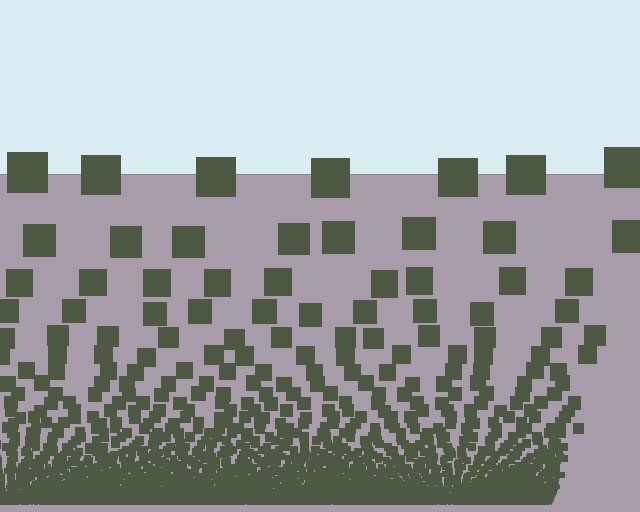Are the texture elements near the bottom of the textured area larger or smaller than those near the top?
Smaller. The gradient is inverted — elements near the bottom are smaller and denser.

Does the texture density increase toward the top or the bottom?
Density increases toward the bottom.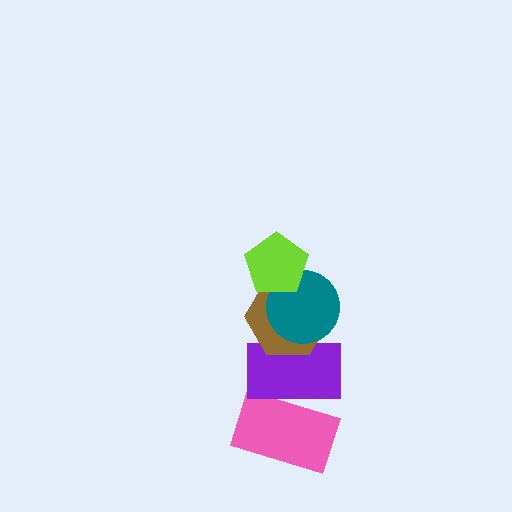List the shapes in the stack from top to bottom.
From top to bottom: the lime pentagon, the teal circle, the brown hexagon, the purple rectangle, the pink rectangle.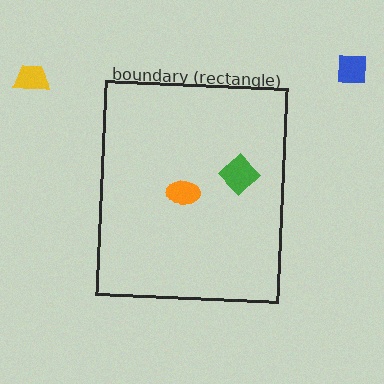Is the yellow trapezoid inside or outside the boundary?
Outside.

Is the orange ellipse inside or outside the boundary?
Inside.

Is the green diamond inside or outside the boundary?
Inside.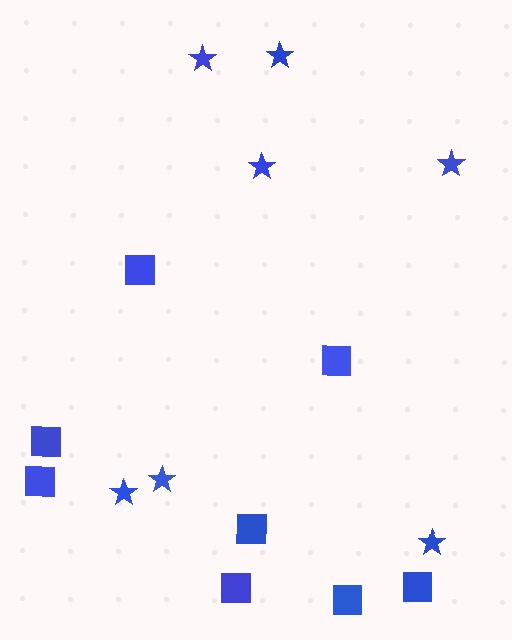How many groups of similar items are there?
There are 2 groups: one group of squares (8) and one group of stars (7).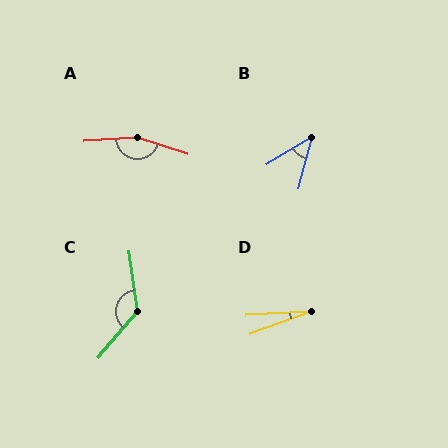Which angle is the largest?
A, at approximately 158 degrees.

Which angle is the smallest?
D, at approximately 17 degrees.